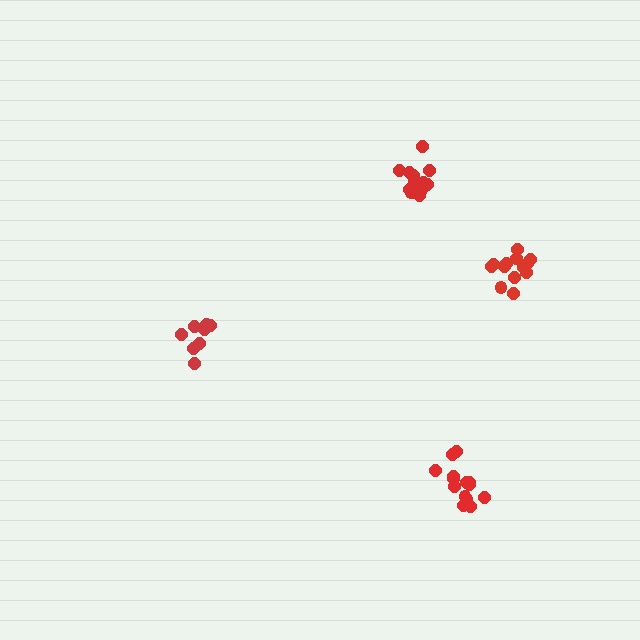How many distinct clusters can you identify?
There are 4 distinct clusters.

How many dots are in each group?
Group 1: 8 dots, Group 2: 12 dots, Group 3: 14 dots, Group 4: 13 dots (47 total).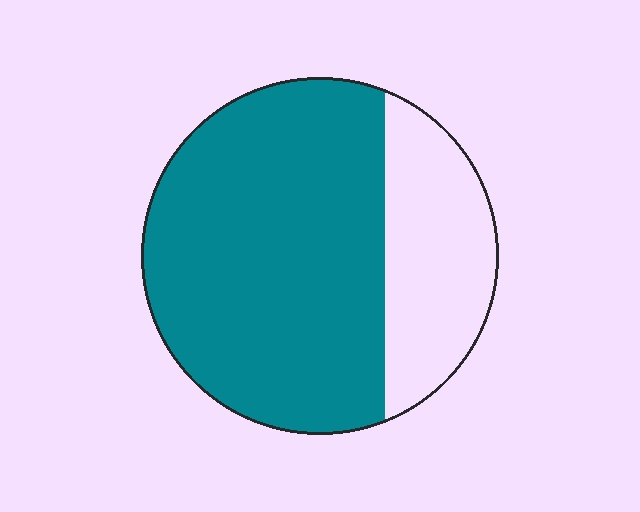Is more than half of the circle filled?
Yes.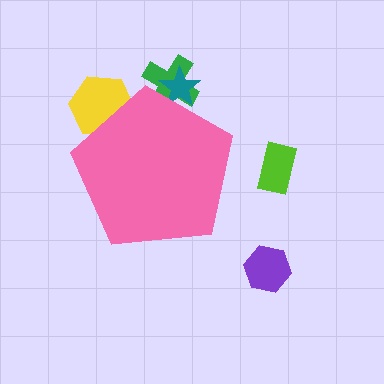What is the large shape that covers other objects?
A pink pentagon.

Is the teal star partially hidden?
Yes, the teal star is partially hidden behind the pink pentagon.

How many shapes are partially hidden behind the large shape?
3 shapes are partially hidden.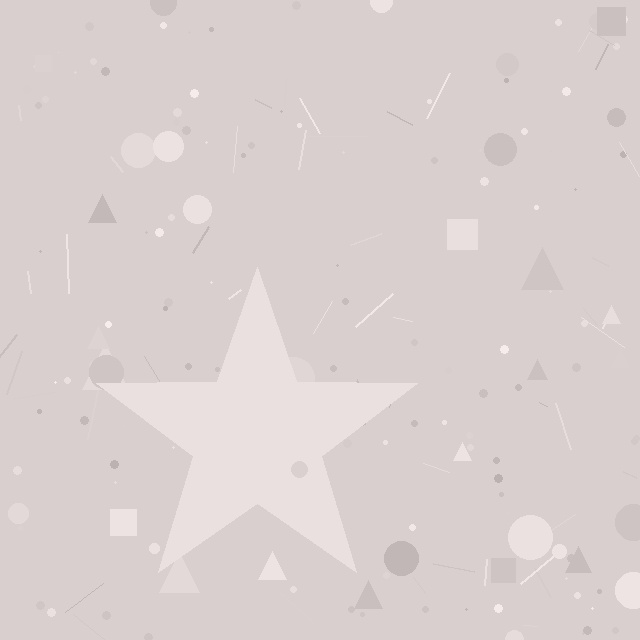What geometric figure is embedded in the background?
A star is embedded in the background.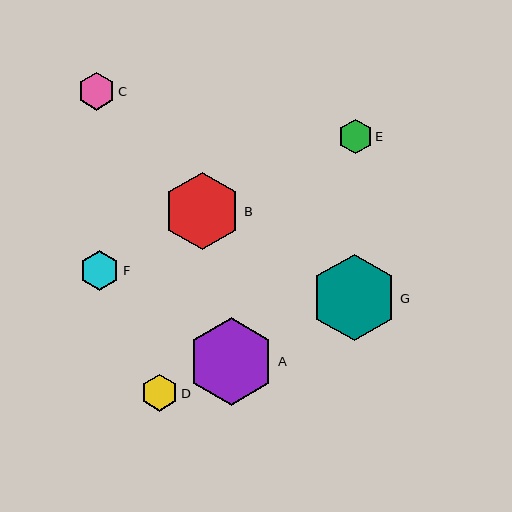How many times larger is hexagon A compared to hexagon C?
Hexagon A is approximately 2.3 times the size of hexagon C.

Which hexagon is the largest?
Hexagon A is the largest with a size of approximately 87 pixels.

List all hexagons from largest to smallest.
From largest to smallest: A, G, B, F, C, D, E.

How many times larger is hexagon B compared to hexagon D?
Hexagon B is approximately 2.1 times the size of hexagon D.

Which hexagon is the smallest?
Hexagon E is the smallest with a size of approximately 34 pixels.